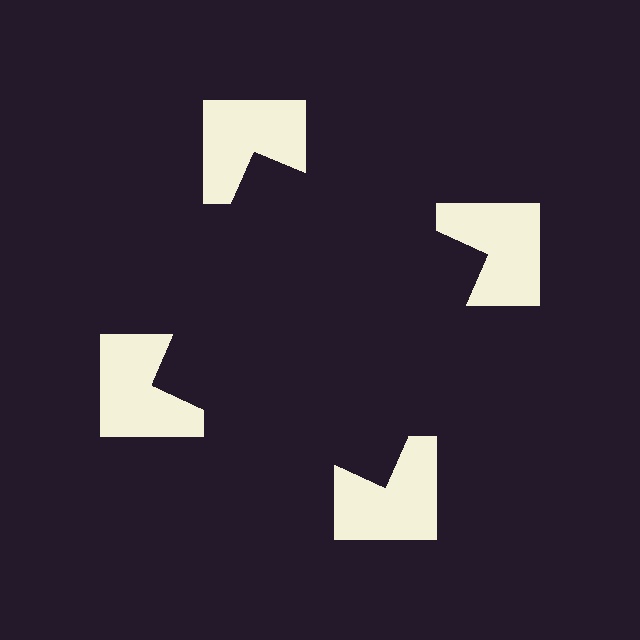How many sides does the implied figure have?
4 sides.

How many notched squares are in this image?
There are 4 — one at each vertex of the illusory square.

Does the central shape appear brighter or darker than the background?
It typically appears slightly darker than the background, even though no actual brightness change is drawn.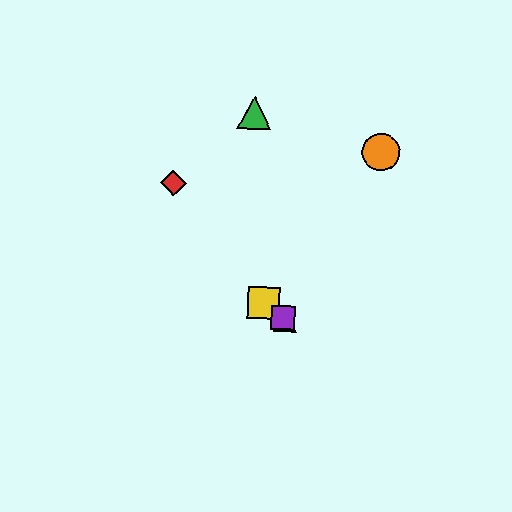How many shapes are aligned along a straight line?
3 shapes (the blue triangle, the yellow square, the purple square) are aligned along a straight line.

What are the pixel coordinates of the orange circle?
The orange circle is at (381, 152).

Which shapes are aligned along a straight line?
The blue triangle, the yellow square, the purple square are aligned along a straight line.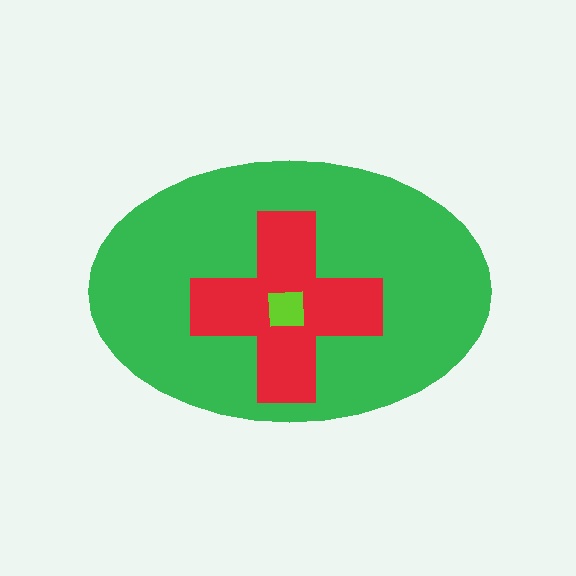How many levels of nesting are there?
3.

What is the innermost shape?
The lime square.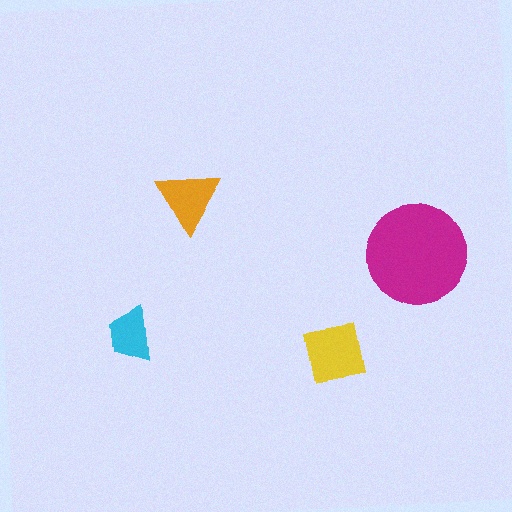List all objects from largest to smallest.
The magenta circle, the yellow square, the orange triangle, the cyan trapezoid.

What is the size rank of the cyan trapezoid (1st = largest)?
4th.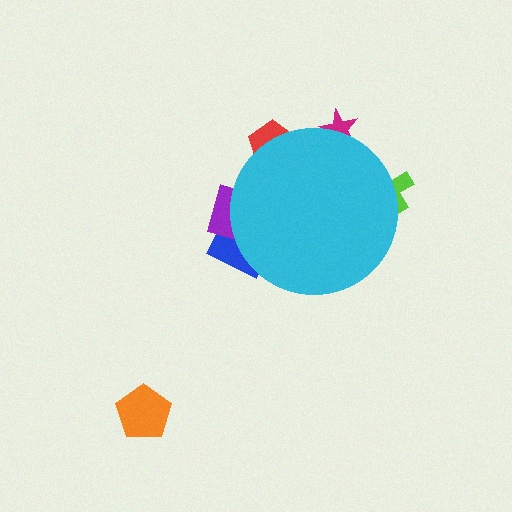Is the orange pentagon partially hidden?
No, the orange pentagon is fully visible.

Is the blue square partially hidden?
Yes, the blue square is partially hidden behind the cyan circle.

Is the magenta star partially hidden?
Yes, the magenta star is partially hidden behind the cyan circle.